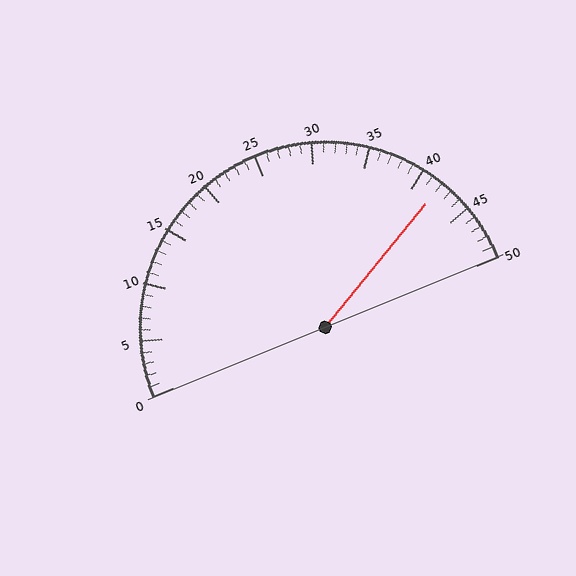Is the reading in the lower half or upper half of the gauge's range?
The reading is in the upper half of the range (0 to 50).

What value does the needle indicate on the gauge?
The needle indicates approximately 42.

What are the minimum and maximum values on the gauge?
The gauge ranges from 0 to 50.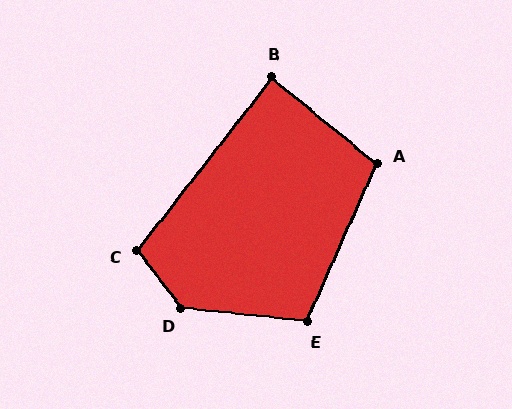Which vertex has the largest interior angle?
D, at approximately 134 degrees.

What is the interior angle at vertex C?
Approximately 105 degrees (obtuse).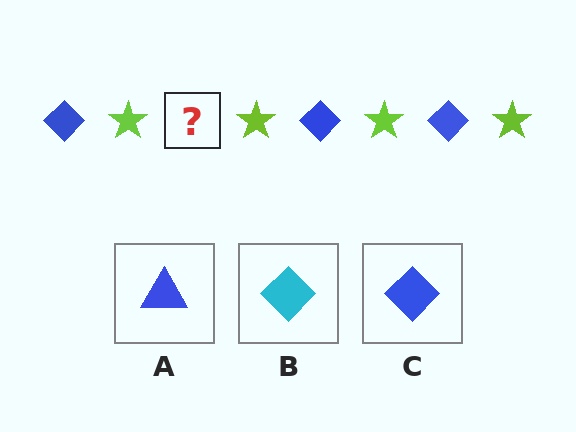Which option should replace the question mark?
Option C.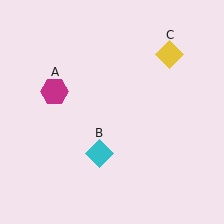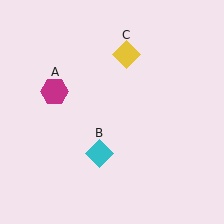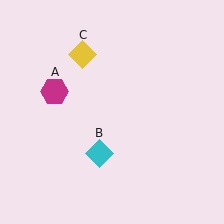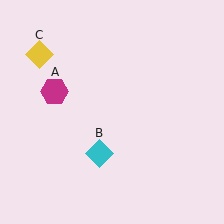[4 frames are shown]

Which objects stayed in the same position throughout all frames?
Magenta hexagon (object A) and cyan diamond (object B) remained stationary.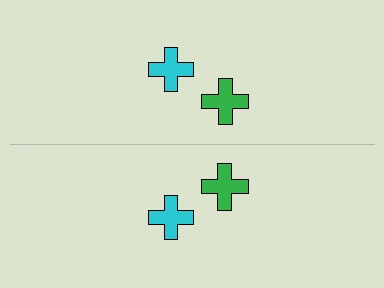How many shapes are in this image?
There are 4 shapes in this image.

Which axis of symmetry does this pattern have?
The pattern has a horizontal axis of symmetry running through the center of the image.